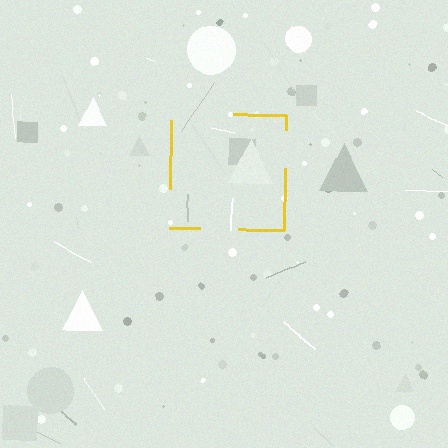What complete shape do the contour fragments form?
The contour fragments form a square.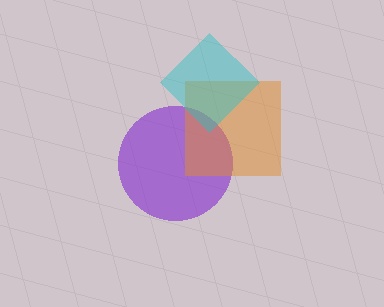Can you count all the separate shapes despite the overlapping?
Yes, there are 3 separate shapes.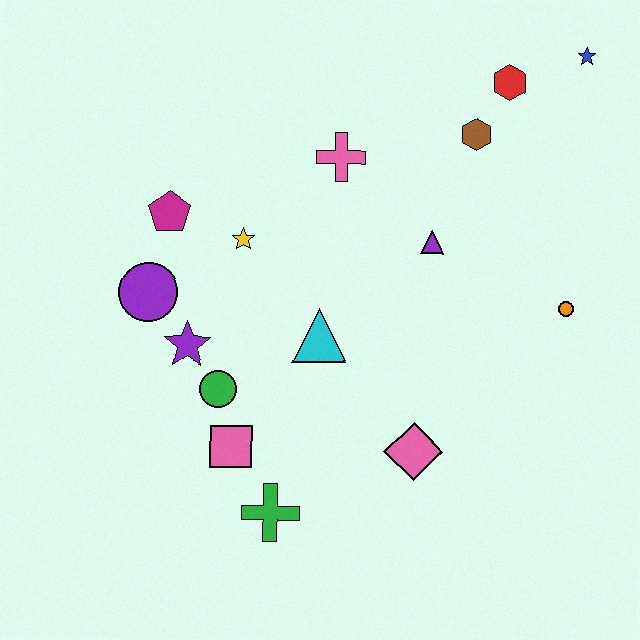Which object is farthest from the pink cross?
The green cross is farthest from the pink cross.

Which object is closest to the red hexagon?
The brown hexagon is closest to the red hexagon.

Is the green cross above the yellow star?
No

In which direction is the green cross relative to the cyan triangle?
The green cross is below the cyan triangle.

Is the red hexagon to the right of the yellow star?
Yes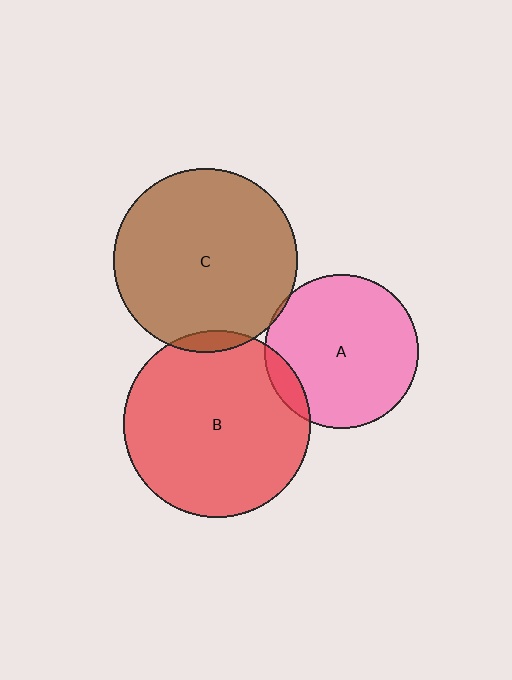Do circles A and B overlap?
Yes.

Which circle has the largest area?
Circle B (red).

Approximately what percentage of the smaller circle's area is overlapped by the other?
Approximately 10%.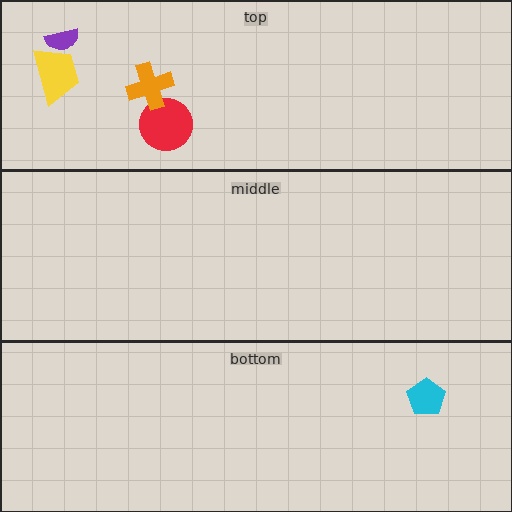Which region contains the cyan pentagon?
The bottom region.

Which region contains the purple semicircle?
The top region.